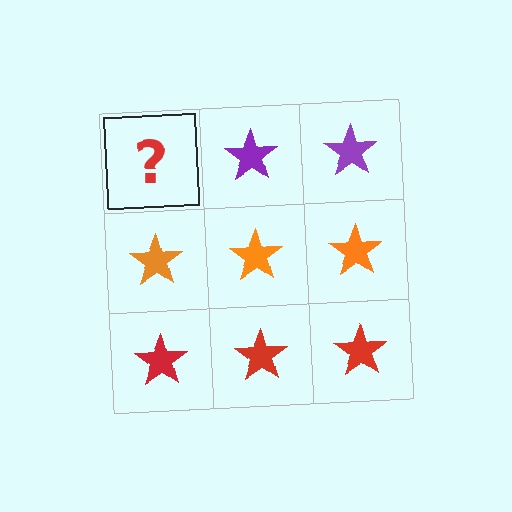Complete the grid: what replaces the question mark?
The question mark should be replaced with a purple star.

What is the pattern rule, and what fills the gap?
The rule is that each row has a consistent color. The gap should be filled with a purple star.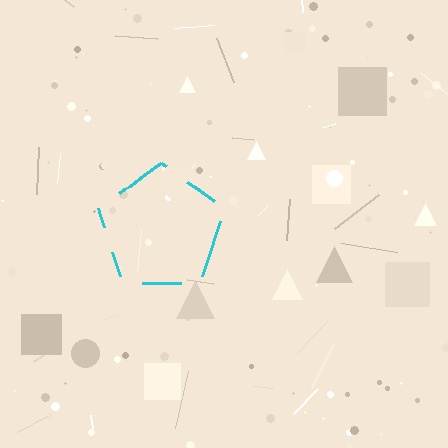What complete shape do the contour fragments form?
The contour fragments form a pentagon.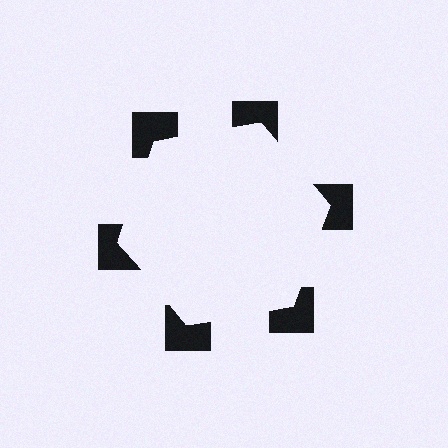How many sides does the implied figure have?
6 sides.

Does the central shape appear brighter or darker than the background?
It typically appears slightly brighter than the background, even though no actual brightness change is drawn.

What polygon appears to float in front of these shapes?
An illusory hexagon — its edges are inferred from the aligned wedge cuts in the notched squares, not physically drawn.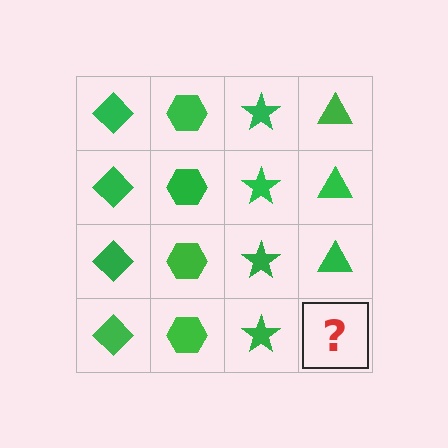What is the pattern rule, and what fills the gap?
The rule is that each column has a consistent shape. The gap should be filled with a green triangle.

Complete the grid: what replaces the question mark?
The question mark should be replaced with a green triangle.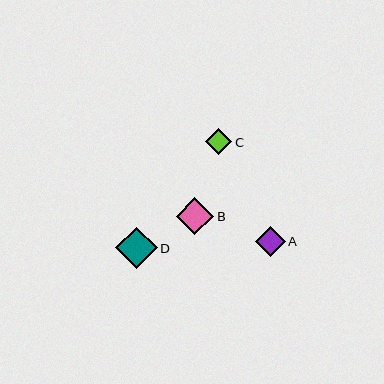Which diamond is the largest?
Diamond D is the largest with a size of approximately 41 pixels.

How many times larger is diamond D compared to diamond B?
Diamond D is approximately 1.1 times the size of diamond B.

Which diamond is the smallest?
Diamond C is the smallest with a size of approximately 27 pixels.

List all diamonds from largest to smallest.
From largest to smallest: D, B, A, C.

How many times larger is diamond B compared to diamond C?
Diamond B is approximately 1.4 times the size of diamond C.